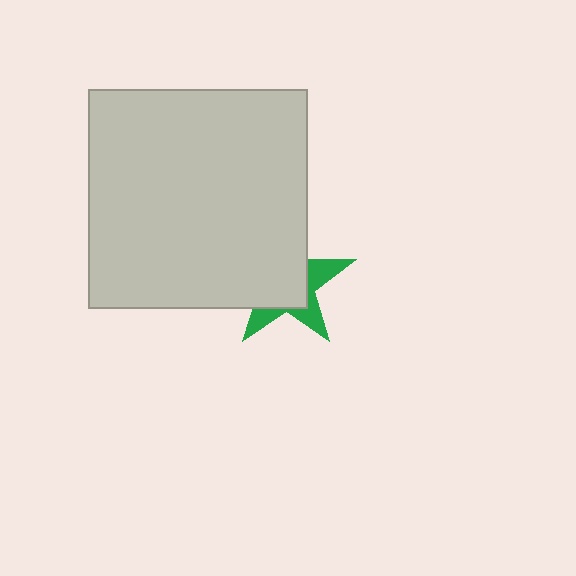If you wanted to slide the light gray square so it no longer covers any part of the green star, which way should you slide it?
Slide it toward the upper-left — that is the most direct way to separate the two shapes.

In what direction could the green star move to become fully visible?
The green star could move toward the lower-right. That would shift it out from behind the light gray square entirely.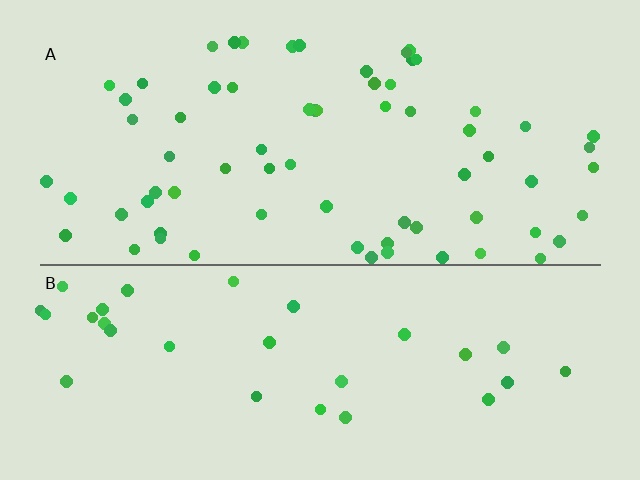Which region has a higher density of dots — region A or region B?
A (the top).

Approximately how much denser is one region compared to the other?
Approximately 2.2× — region A over region B.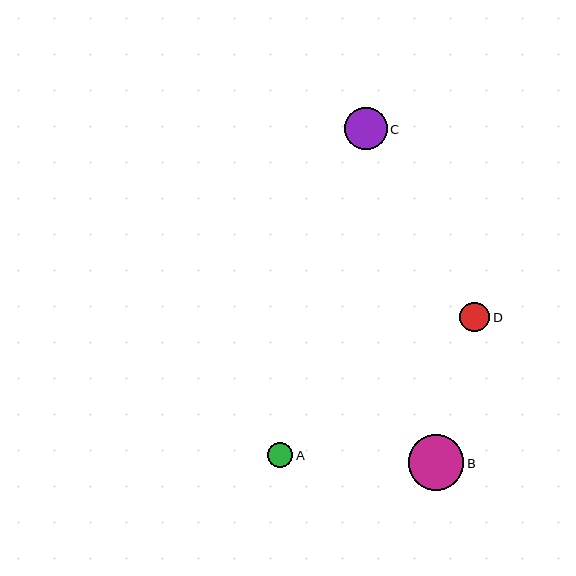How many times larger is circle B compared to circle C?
Circle B is approximately 1.3 times the size of circle C.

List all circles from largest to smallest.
From largest to smallest: B, C, D, A.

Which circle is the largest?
Circle B is the largest with a size of approximately 56 pixels.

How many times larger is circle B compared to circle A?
Circle B is approximately 2.2 times the size of circle A.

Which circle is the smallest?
Circle A is the smallest with a size of approximately 25 pixels.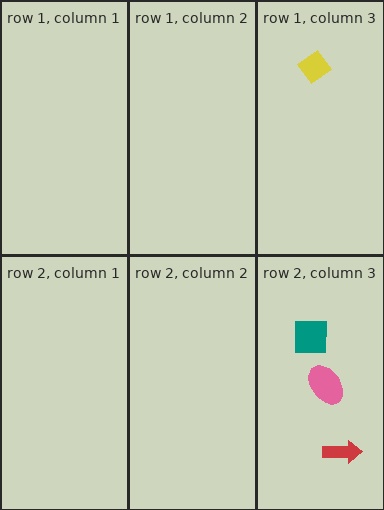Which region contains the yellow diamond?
The row 1, column 3 region.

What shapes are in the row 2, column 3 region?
The red arrow, the pink ellipse, the teal square.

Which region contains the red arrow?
The row 2, column 3 region.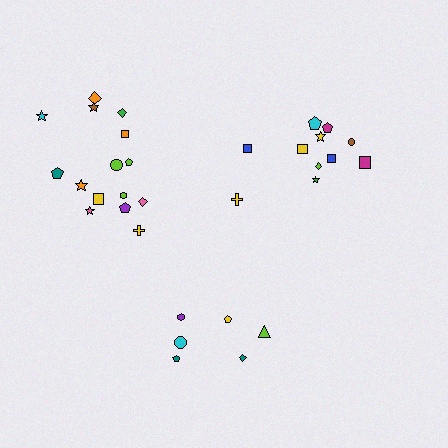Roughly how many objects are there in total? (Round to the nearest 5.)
Roughly 35 objects in total.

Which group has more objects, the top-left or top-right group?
The top-left group.